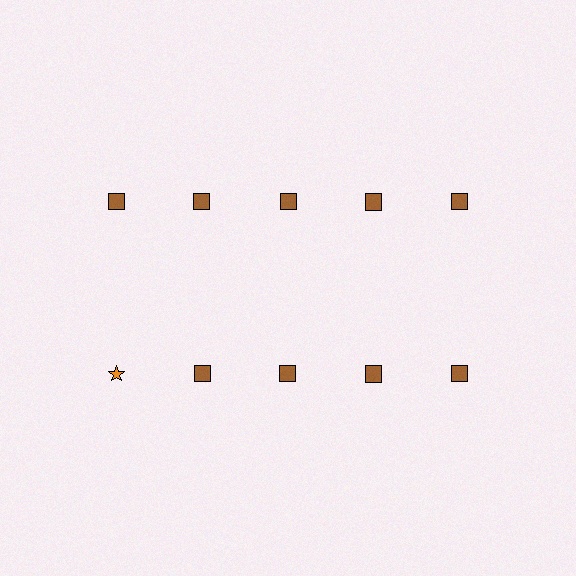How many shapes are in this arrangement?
There are 10 shapes arranged in a grid pattern.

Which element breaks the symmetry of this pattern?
The orange star in the second row, leftmost column breaks the symmetry. All other shapes are brown squares.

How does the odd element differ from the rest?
It differs in both color (orange instead of brown) and shape (star instead of square).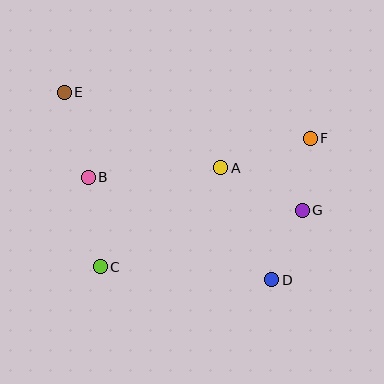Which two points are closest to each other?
Points F and G are closest to each other.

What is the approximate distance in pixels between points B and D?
The distance between B and D is approximately 210 pixels.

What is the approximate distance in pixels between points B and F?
The distance between B and F is approximately 225 pixels.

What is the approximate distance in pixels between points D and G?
The distance between D and G is approximately 76 pixels.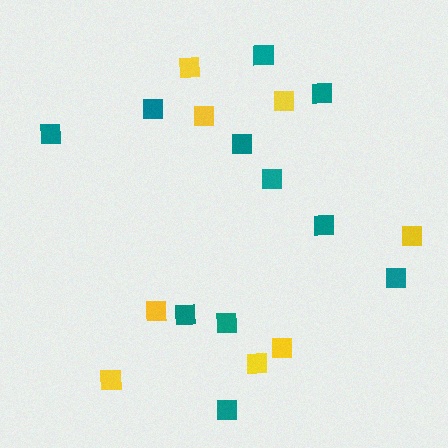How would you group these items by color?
There are 2 groups: one group of yellow squares (8) and one group of teal squares (11).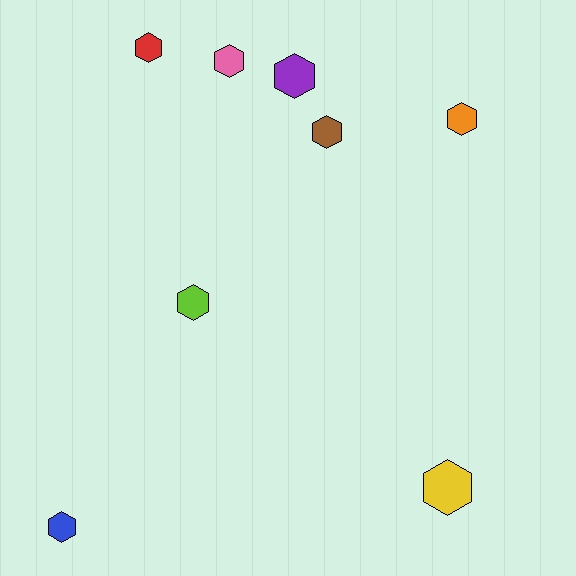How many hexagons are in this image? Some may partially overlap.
There are 8 hexagons.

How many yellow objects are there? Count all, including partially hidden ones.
There is 1 yellow object.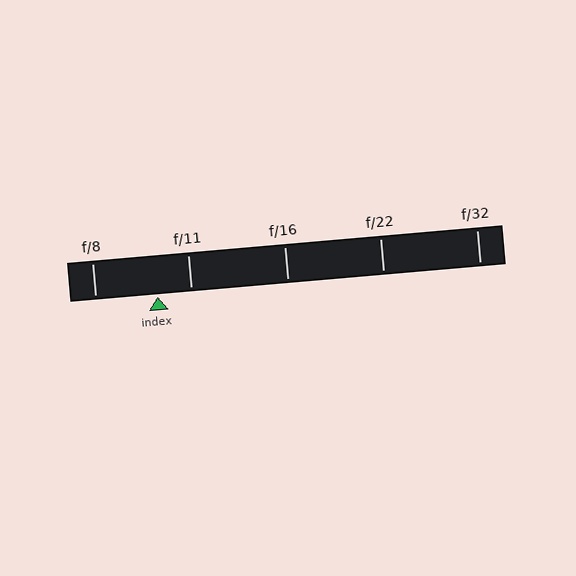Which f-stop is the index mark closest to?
The index mark is closest to f/11.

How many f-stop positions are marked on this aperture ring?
There are 5 f-stop positions marked.